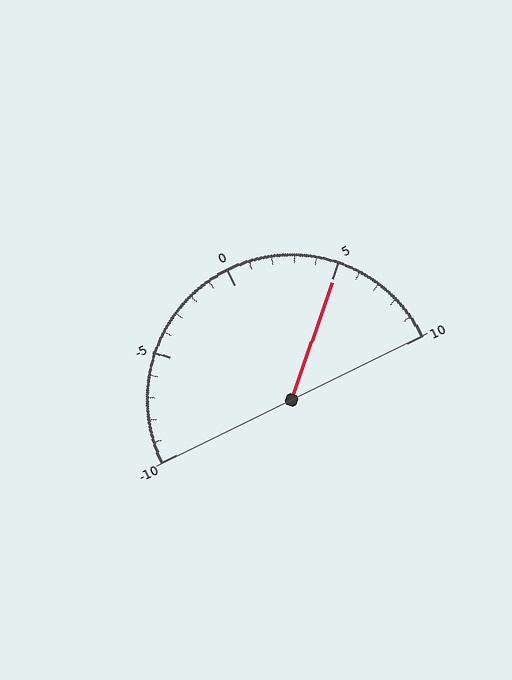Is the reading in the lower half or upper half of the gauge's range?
The reading is in the upper half of the range (-10 to 10).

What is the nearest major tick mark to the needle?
The nearest major tick mark is 5.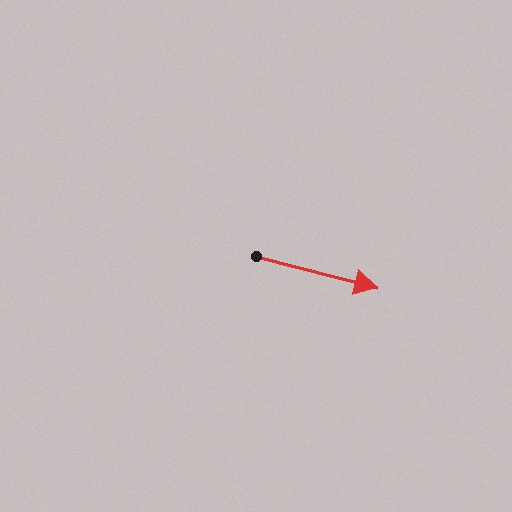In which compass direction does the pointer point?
East.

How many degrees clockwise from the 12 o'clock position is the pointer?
Approximately 105 degrees.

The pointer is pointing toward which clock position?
Roughly 3 o'clock.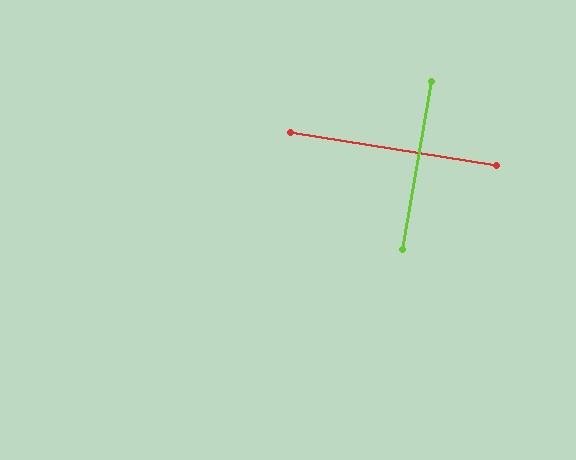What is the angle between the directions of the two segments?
Approximately 89 degrees.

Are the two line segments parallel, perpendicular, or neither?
Perpendicular — they meet at approximately 89°.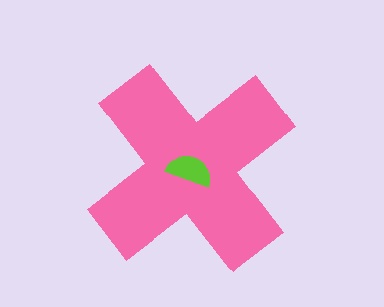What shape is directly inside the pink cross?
The lime semicircle.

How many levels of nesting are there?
2.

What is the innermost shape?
The lime semicircle.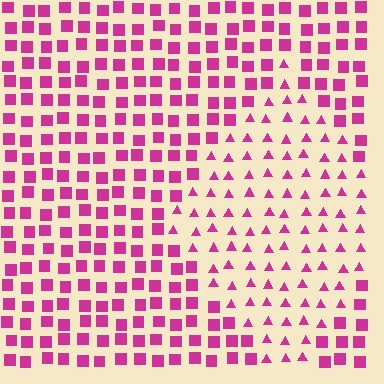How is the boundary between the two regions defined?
The boundary is defined by a change in element shape: triangles inside vs. squares outside. All elements share the same color and spacing.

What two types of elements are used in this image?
The image uses triangles inside the diamond region and squares outside it.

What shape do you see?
I see a diamond.